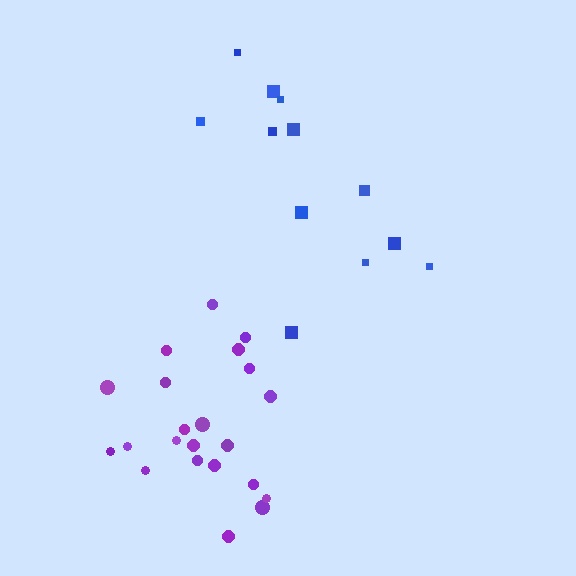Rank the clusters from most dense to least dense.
purple, blue.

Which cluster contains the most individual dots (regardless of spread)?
Purple (22).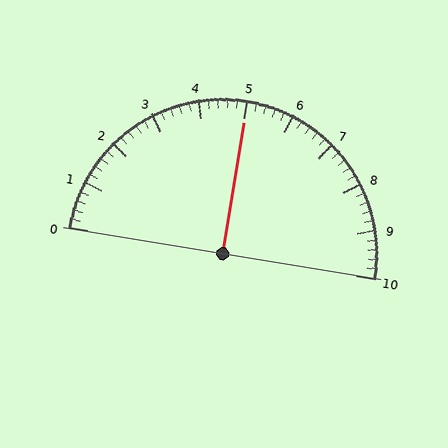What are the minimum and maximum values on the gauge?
The gauge ranges from 0 to 10.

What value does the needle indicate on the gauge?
The needle indicates approximately 5.0.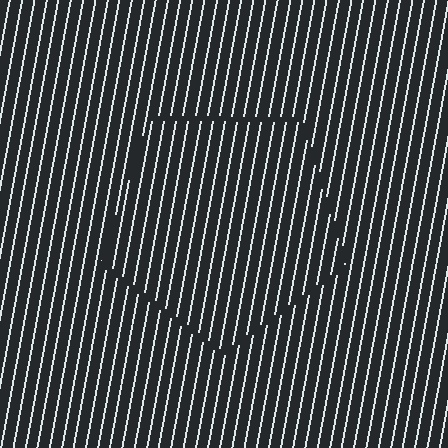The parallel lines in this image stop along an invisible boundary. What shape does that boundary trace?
An illusory pentagon. The interior of the shape contains the same grating, shifted by half a period — the contour is defined by the phase discontinuity where line-ends from the inner and outer gratings abut.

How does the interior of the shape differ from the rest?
The interior of the shape contains the same grating, shifted by half a period — the contour is defined by the phase discontinuity where line-ends from the inner and outer gratings abut.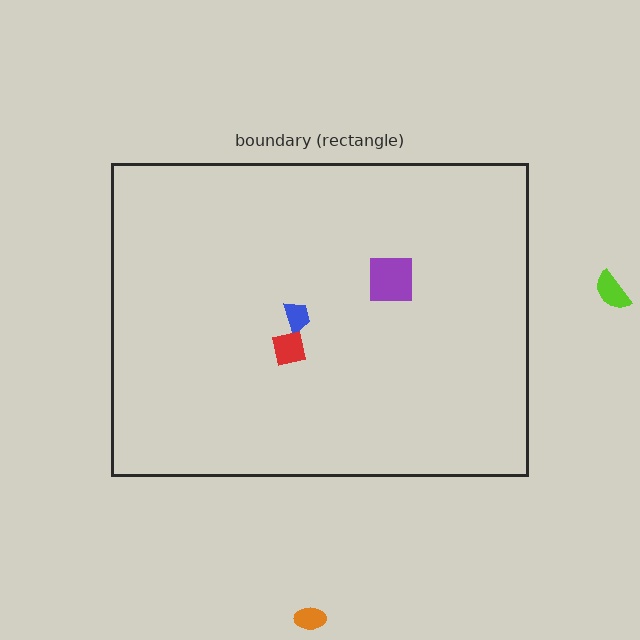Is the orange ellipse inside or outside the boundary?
Outside.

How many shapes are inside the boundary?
3 inside, 2 outside.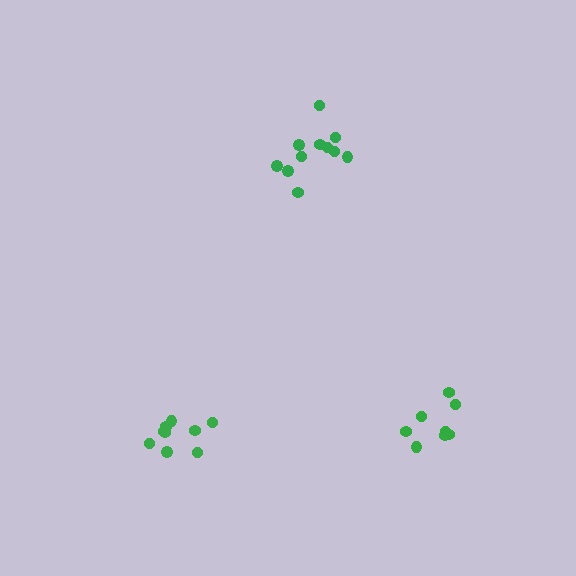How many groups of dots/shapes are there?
There are 3 groups.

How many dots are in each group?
Group 1: 8 dots, Group 2: 9 dots, Group 3: 11 dots (28 total).